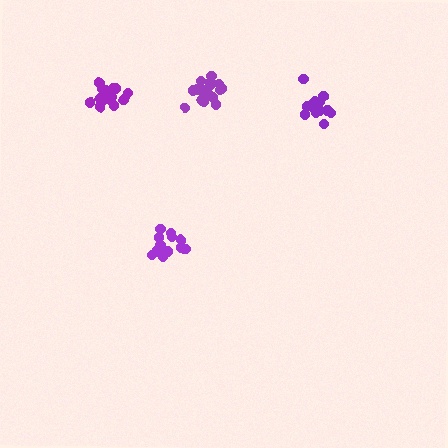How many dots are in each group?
Group 1: 13 dots, Group 2: 17 dots, Group 3: 15 dots, Group 4: 16 dots (61 total).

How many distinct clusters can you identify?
There are 4 distinct clusters.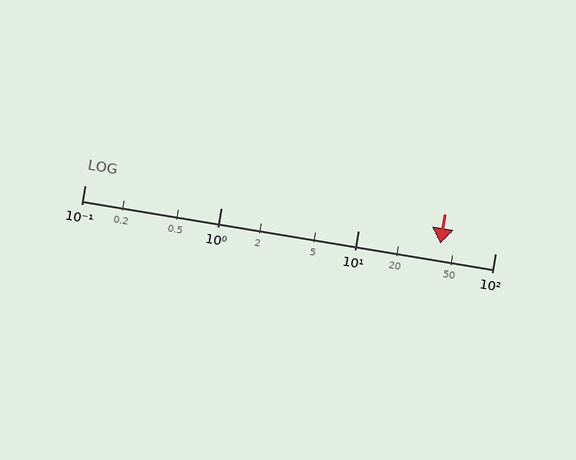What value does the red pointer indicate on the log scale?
The pointer indicates approximately 40.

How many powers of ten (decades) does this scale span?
The scale spans 3 decades, from 0.1 to 100.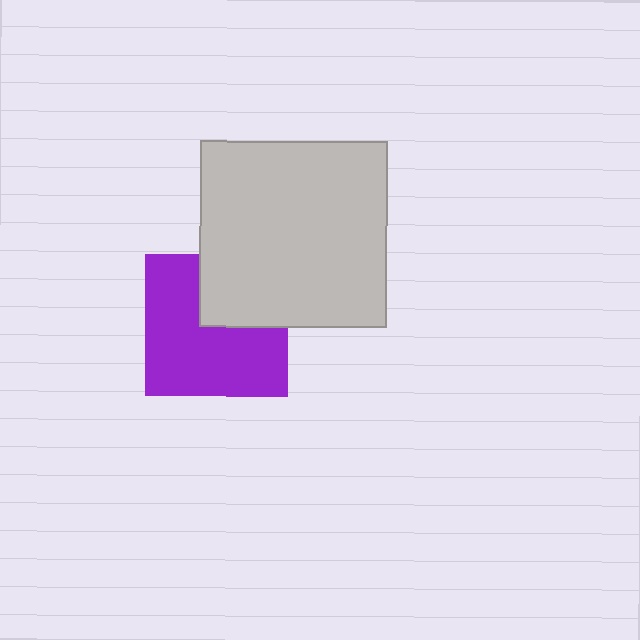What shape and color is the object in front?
The object in front is a light gray square.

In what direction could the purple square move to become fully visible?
The purple square could move down. That would shift it out from behind the light gray square entirely.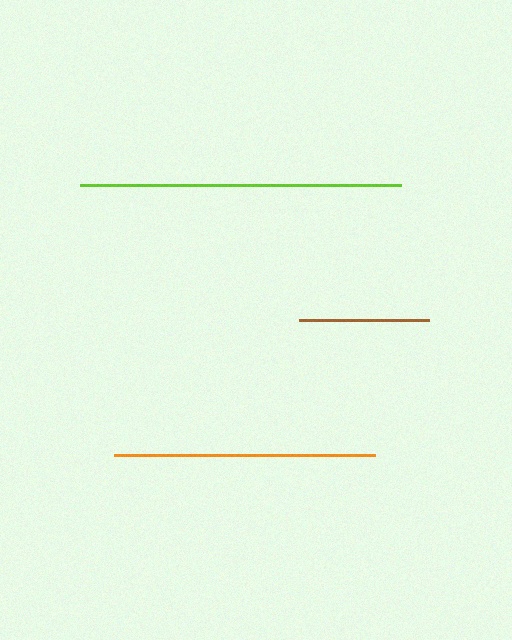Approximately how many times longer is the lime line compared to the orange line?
The lime line is approximately 1.2 times the length of the orange line.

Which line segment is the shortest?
The brown line is the shortest at approximately 129 pixels.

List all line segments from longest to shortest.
From longest to shortest: lime, orange, brown.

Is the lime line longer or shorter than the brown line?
The lime line is longer than the brown line.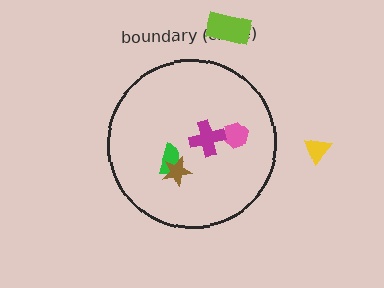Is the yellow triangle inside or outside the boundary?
Outside.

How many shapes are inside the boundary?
4 inside, 2 outside.